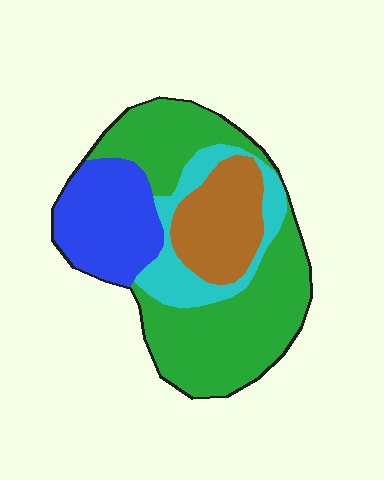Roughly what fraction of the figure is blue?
Blue covers about 20% of the figure.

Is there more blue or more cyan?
Blue.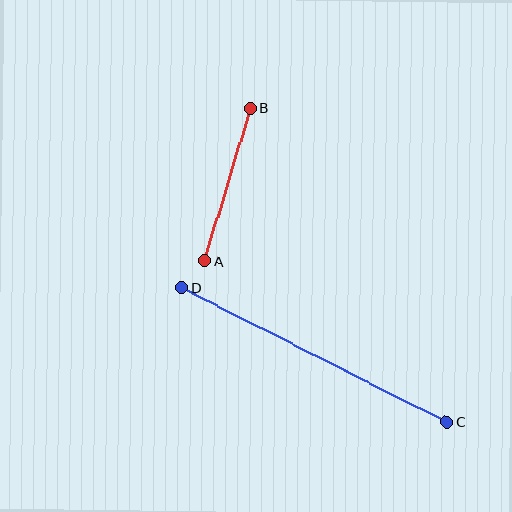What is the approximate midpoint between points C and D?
The midpoint is at approximately (314, 355) pixels.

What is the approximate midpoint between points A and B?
The midpoint is at approximately (227, 185) pixels.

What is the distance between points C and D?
The distance is approximately 297 pixels.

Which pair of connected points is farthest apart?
Points C and D are farthest apart.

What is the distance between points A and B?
The distance is approximately 159 pixels.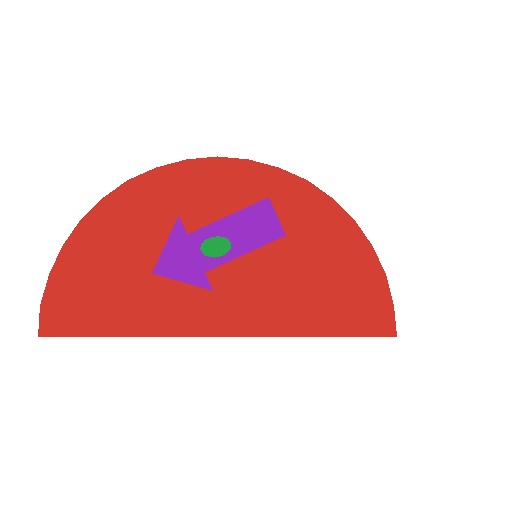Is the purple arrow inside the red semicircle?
Yes.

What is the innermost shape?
The green ellipse.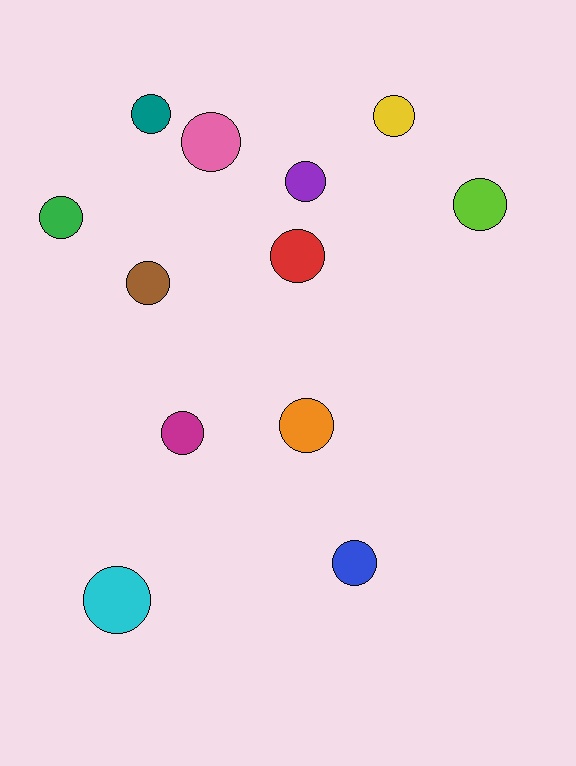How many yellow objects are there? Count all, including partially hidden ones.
There is 1 yellow object.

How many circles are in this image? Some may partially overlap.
There are 12 circles.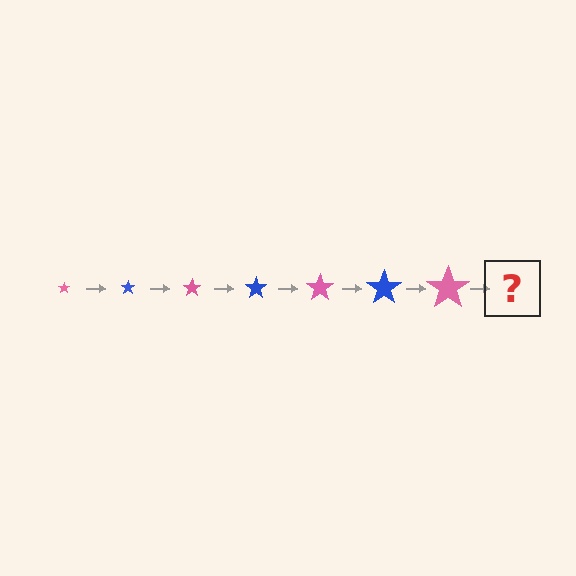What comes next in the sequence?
The next element should be a blue star, larger than the previous one.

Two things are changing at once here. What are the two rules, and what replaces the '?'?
The two rules are that the star grows larger each step and the color cycles through pink and blue. The '?' should be a blue star, larger than the previous one.